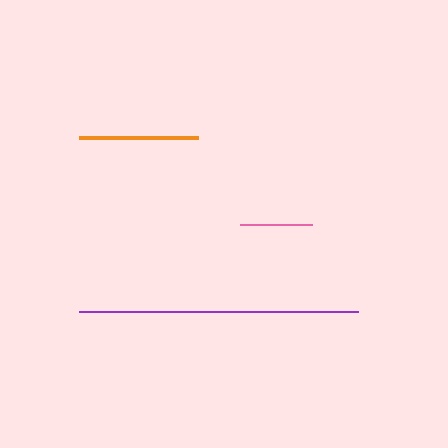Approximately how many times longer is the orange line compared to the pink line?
The orange line is approximately 1.6 times the length of the pink line.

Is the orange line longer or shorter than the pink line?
The orange line is longer than the pink line.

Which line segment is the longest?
The purple line is the longest at approximately 279 pixels.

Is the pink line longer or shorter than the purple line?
The purple line is longer than the pink line.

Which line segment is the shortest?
The pink line is the shortest at approximately 72 pixels.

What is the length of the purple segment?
The purple segment is approximately 279 pixels long.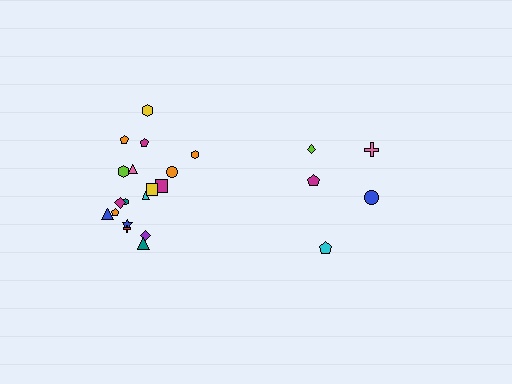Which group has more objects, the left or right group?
The left group.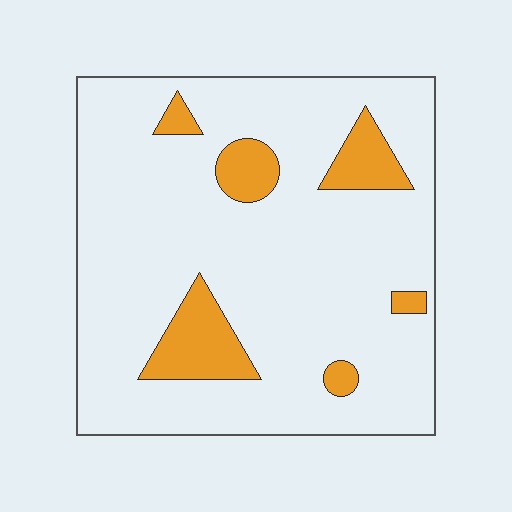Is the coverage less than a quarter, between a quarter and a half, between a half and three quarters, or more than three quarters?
Less than a quarter.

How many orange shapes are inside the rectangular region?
6.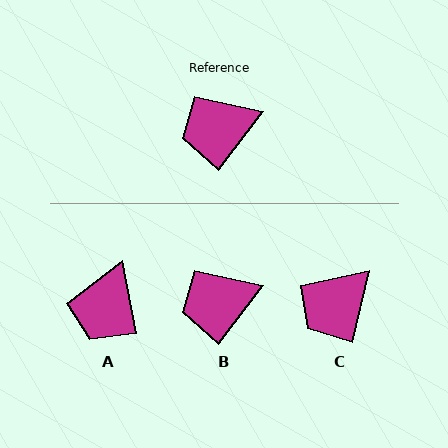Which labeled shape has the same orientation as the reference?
B.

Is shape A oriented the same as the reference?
No, it is off by about 48 degrees.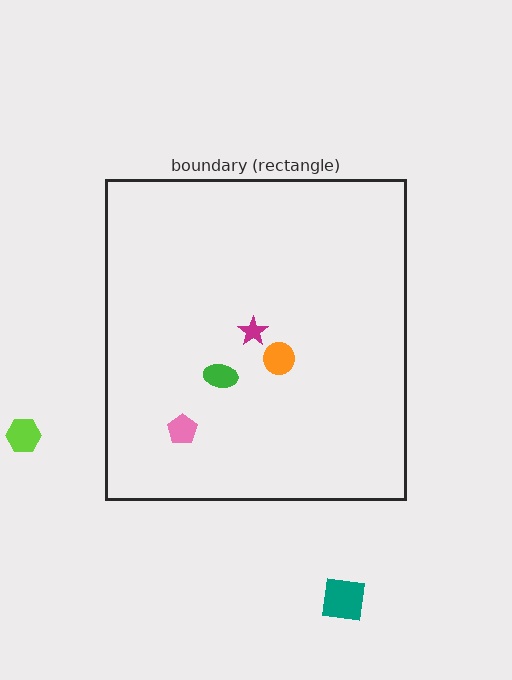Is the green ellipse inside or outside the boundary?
Inside.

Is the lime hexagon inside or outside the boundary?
Outside.